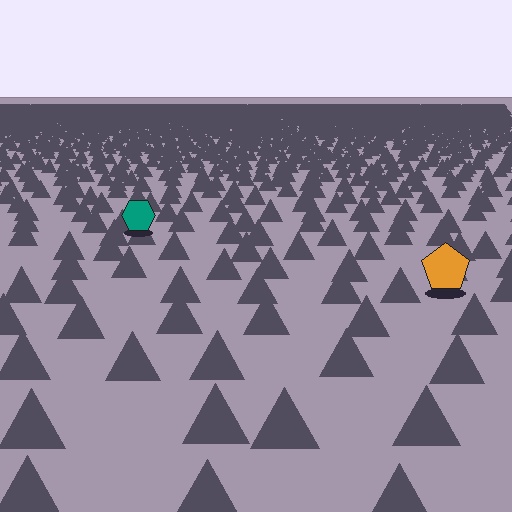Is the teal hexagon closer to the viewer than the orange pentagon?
No. The orange pentagon is closer — you can tell from the texture gradient: the ground texture is coarser near it.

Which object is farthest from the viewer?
The teal hexagon is farthest from the viewer. It appears smaller and the ground texture around it is denser.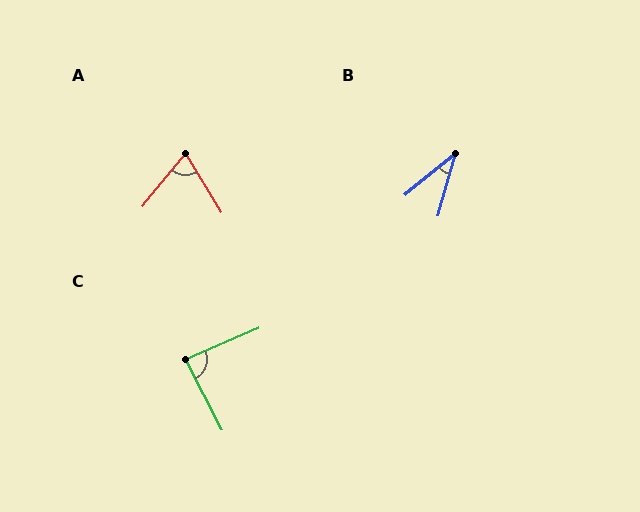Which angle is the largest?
C, at approximately 86 degrees.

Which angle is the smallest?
B, at approximately 35 degrees.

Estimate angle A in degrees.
Approximately 71 degrees.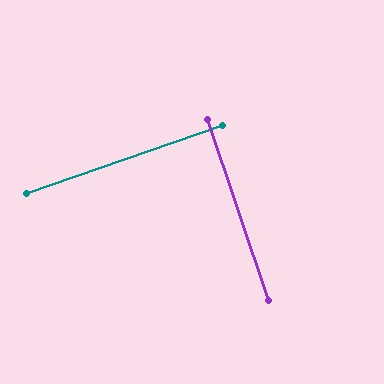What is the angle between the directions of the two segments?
Approximately 89 degrees.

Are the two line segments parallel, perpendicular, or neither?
Perpendicular — they meet at approximately 89°.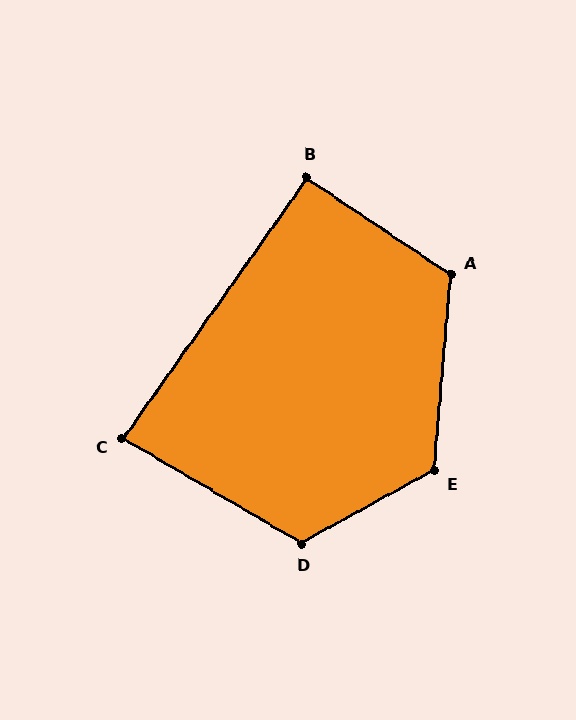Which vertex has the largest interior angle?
E, at approximately 123 degrees.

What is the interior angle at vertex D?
Approximately 121 degrees (obtuse).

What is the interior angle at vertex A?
Approximately 119 degrees (obtuse).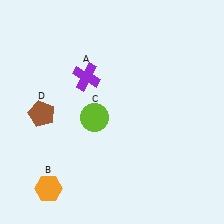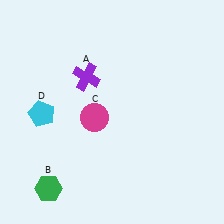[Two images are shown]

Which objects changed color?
B changed from orange to green. C changed from lime to magenta. D changed from brown to cyan.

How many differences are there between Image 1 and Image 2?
There are 3 differences between the two images.